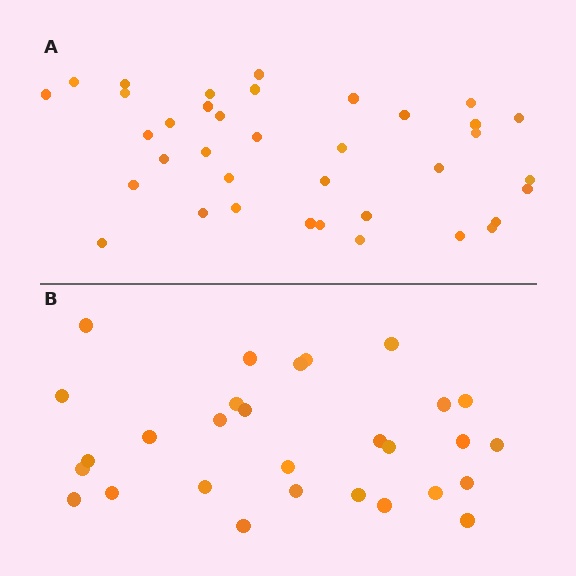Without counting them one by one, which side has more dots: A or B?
Region A (the top region) has more dots.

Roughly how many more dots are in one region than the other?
Region A has roughly 8 or so more dots than region B.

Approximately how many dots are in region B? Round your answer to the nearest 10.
About 30 dots. (The exact count is 29, which rounds to 30.)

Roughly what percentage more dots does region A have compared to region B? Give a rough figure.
About 30% more.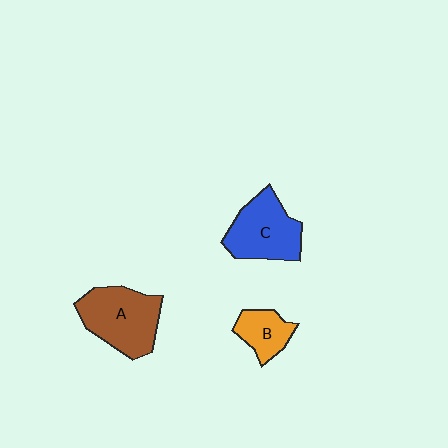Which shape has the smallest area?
Shape B (orange).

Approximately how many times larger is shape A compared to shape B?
Approximately 2.0 times.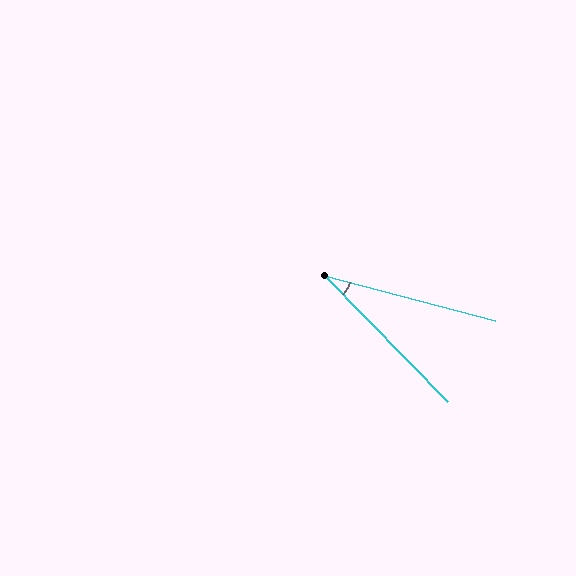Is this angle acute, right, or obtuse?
It is acute.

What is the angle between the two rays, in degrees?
Approximately 31 degrees.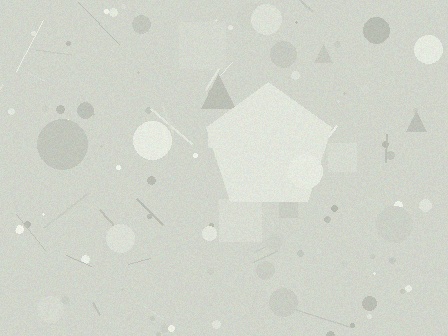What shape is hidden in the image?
A pentagon is hidden in the image.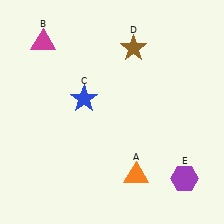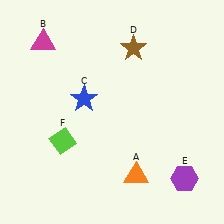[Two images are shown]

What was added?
A lime diamond (F) was added in Image 2.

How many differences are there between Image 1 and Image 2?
There is 1 difference between the two images.